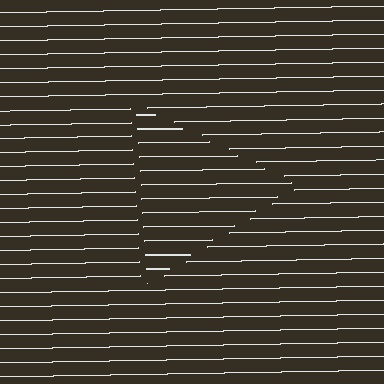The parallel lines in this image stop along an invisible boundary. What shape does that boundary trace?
An illusory triangle. The interior of the shape contains the same grating, shifted by half a period — the contour is defined by the phase discontinuity where line-ends from the inner and outer gratings abut.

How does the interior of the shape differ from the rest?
The interior of the shape contains the same grating, shifted by half a period — the contour is defined by the phase discontinuity where line-ends from the inner and outer gratings abut.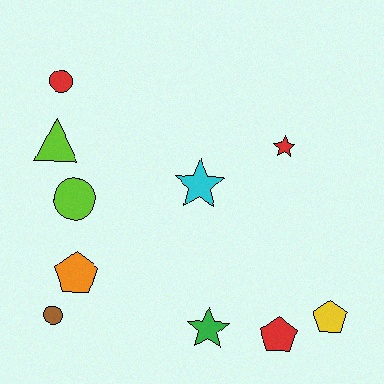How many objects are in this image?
There are 10 objects.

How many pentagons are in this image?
There are 3 pentagons.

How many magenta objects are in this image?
There are no magenta objects.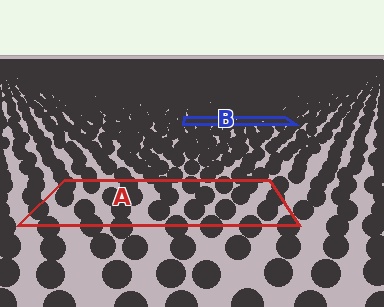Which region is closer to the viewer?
Region A is closer. The texture elements there are larger and more spread out.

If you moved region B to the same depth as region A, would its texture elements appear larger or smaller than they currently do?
They would appear larger. At a closer depth, the same texture elements are projected at a bigger on-screen size.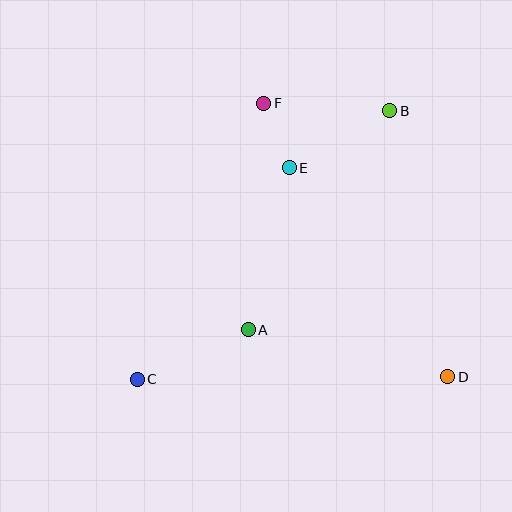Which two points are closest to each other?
Points E and F are closest to each other.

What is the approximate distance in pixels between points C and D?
The distance between C and D is approximately 310 pixels.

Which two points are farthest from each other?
Points B and C are farthest from each other.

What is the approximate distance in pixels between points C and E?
The distance between C and E is approximately 260 pixels.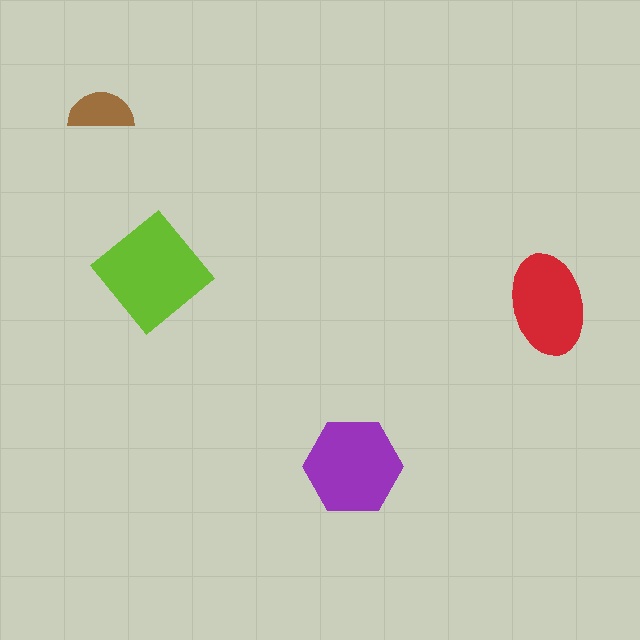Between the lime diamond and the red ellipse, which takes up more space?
The lime diamond.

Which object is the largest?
The lime diamond.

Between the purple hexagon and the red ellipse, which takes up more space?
The purple hexagon.